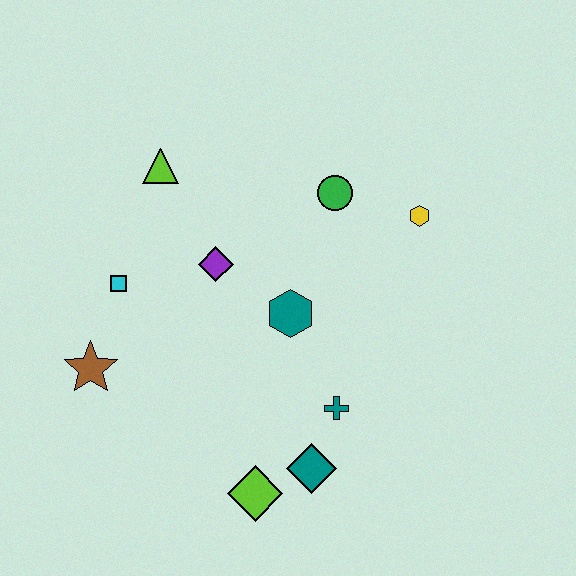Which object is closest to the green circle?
The yellow hexagon is closest to the green circle.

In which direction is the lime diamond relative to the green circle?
The lime diamond is below the green circle.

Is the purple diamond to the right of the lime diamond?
No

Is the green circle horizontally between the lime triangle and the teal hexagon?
No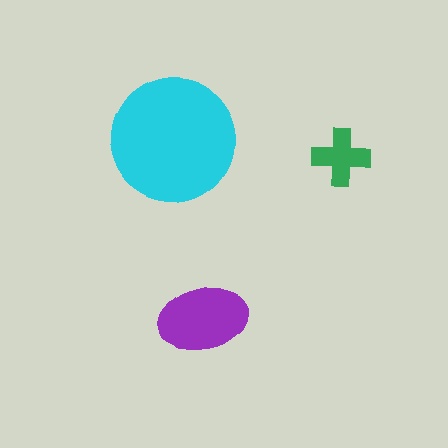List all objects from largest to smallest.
The cyan circle, the purple ellipse, the green cross.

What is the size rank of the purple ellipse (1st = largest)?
2nd.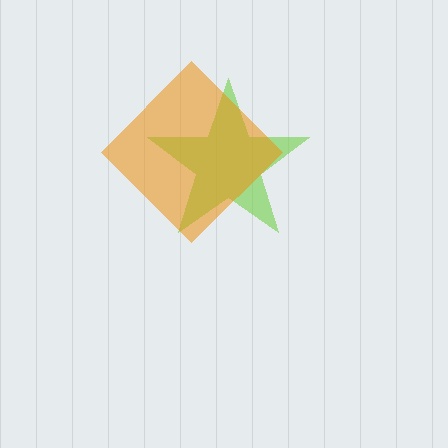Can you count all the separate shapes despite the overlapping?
Yes, there are 2 separate shapes.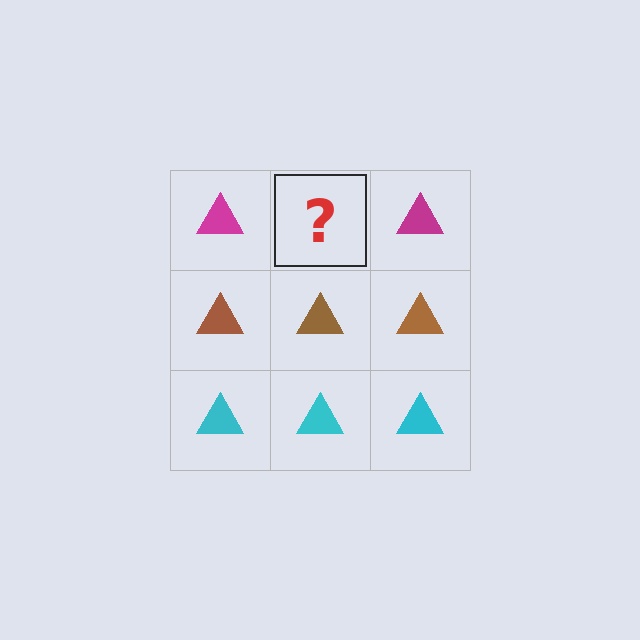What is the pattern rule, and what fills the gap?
The rule is that each row has a consistent color. The gap should be filled with a magenta triangle.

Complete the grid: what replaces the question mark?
The question mark should be replaced with a magenta triangle.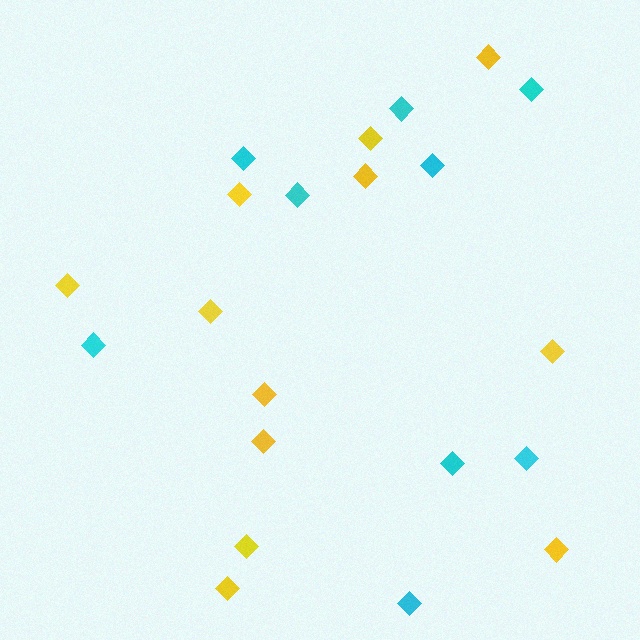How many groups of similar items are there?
There are 2 groups: one group of yellow diamonds (12) and one group of cyan diamonds (9).